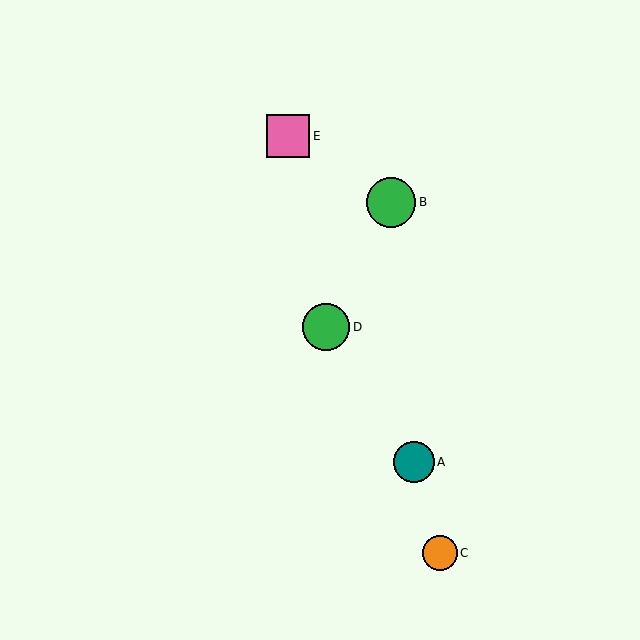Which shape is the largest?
The green circle (labeled B) is the largest.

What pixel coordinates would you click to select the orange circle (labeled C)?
Click at (440, 553) to select the orange circle C.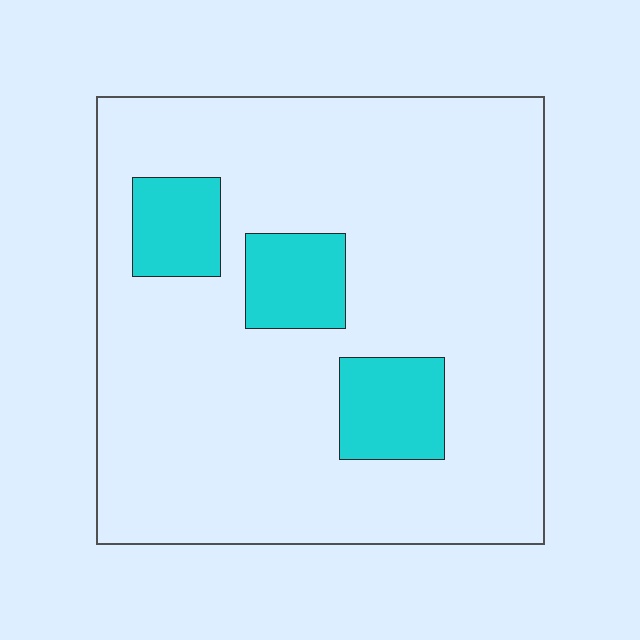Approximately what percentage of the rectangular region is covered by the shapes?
Approximately 15%.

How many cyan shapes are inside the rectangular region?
3.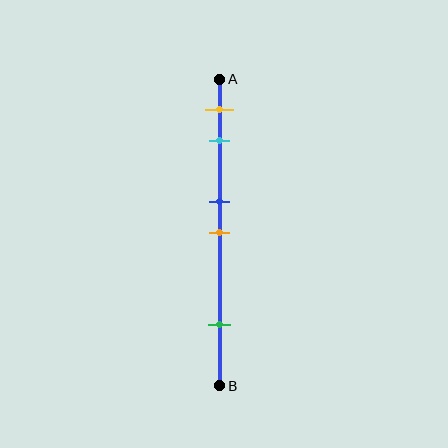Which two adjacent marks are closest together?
The blue and orange marks are the closest adjacent pair.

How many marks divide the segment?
There are 5 marks dividing the segment.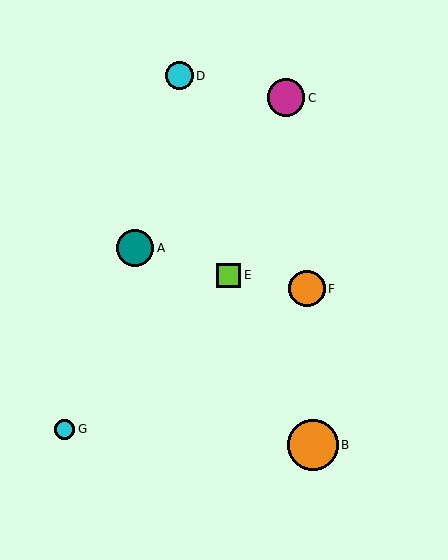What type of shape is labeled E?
Shape E is a lime square.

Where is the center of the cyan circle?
The center of the cyan circle is at (179, 76).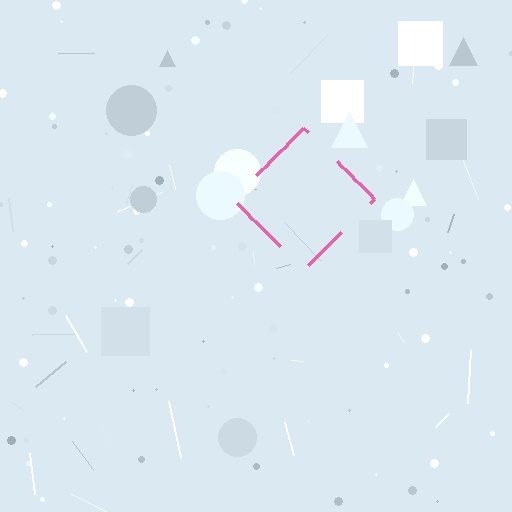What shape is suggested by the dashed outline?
The dashed outline suggests a diamond.